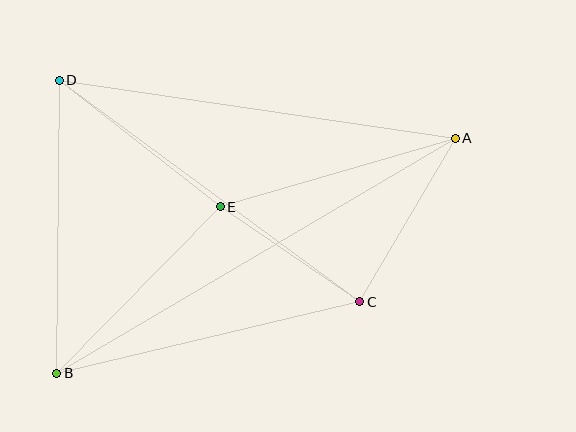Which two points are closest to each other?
Points C and E are closest to each other.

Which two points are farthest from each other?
Points A and B are farthest from each other.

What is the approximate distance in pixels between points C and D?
The distance between C and D is approximately 373 pixels.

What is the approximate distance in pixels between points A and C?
The distance between A and C is approximately 189 pixels.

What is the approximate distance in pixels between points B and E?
The distance between B and E is approximately 233 pixels.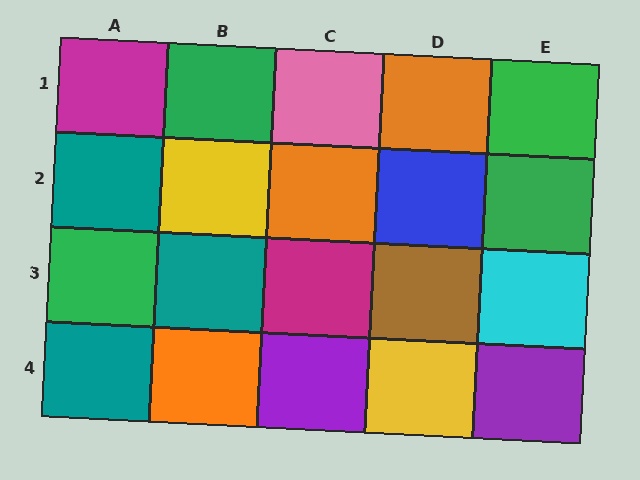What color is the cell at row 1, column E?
Green.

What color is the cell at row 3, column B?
Teal.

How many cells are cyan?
1 cell is cyan.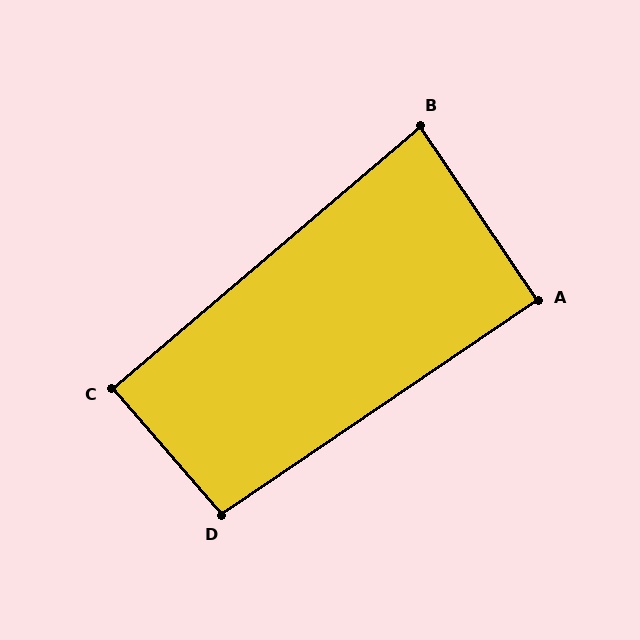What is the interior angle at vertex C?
Approximately 90 degrees (approximately right).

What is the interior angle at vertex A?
Approximately 90 degrees (approximately right).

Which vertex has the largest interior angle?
D, at approximately 96 degrees.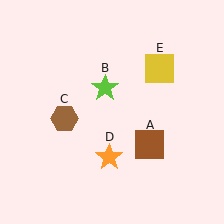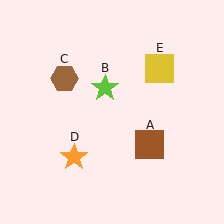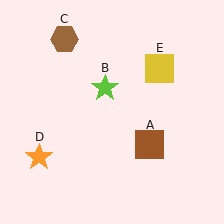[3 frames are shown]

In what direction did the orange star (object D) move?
The orange star (object D) moved left.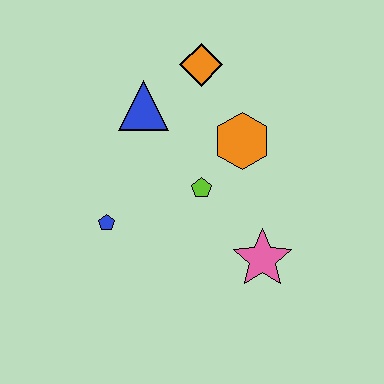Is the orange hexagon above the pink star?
Yes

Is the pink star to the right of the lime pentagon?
Yes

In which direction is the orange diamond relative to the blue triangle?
The orange diamond is to the right of the blue triangle.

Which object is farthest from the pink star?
The orange diamond is farthest from the pink star.